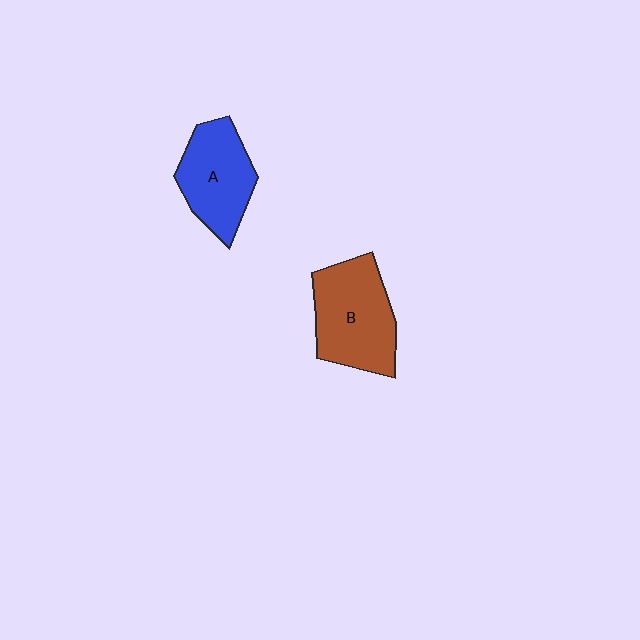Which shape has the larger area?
Shape B (brown).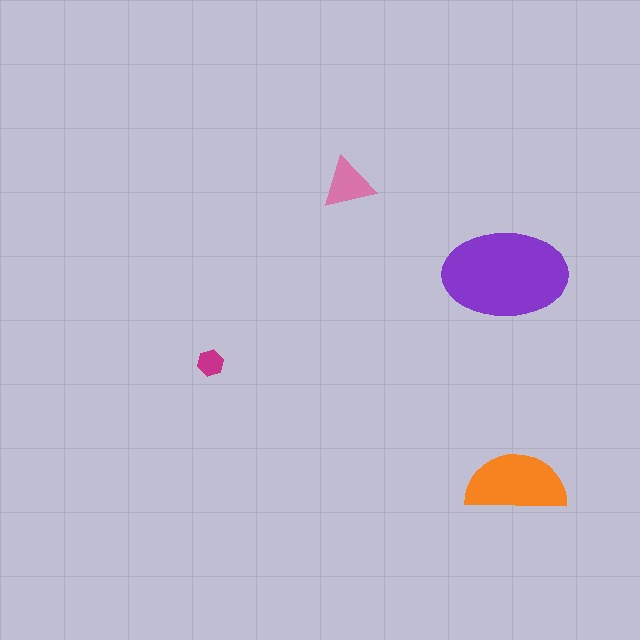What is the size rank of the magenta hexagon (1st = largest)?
4th.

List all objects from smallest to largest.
The magenta hexagon, the pink triangle, the orange semicircle, the purple ellipse.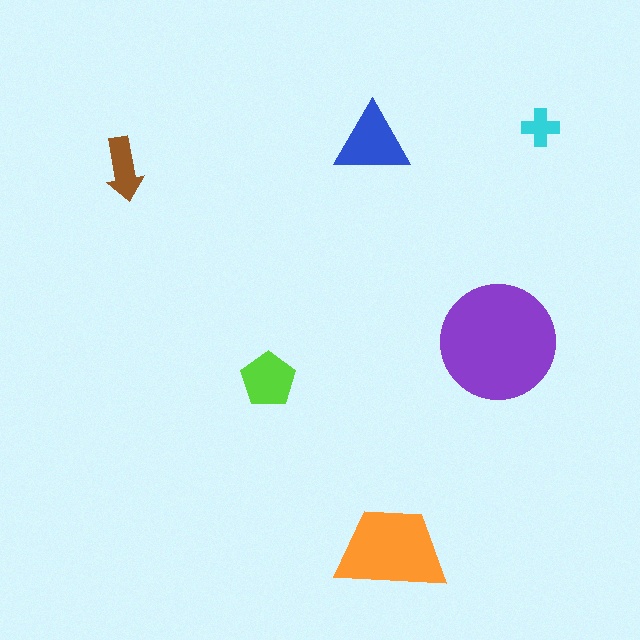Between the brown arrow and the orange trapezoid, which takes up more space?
The orange trapezoid.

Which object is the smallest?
The cyan cross.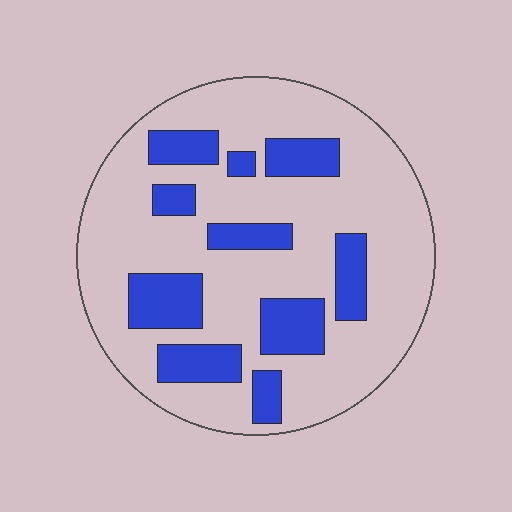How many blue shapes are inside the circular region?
10.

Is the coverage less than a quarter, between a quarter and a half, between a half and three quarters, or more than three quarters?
Between a quarter and a half.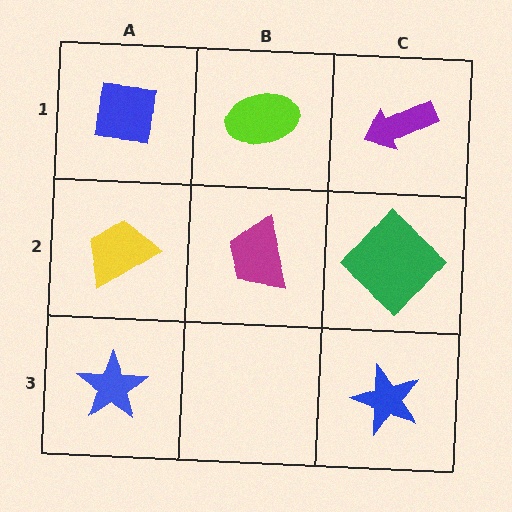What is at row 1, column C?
A purple arrow.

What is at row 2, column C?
A green diamond.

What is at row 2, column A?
A yellow trapezoid.